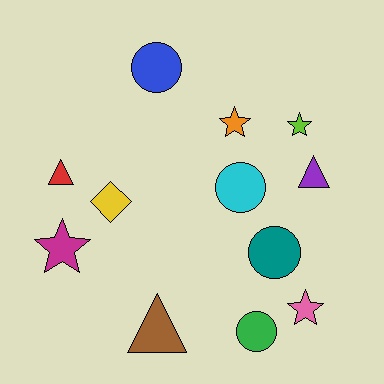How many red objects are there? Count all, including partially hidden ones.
There is 1 red object.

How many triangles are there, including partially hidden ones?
There are 3 triangles.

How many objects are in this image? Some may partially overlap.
There are 12 objects.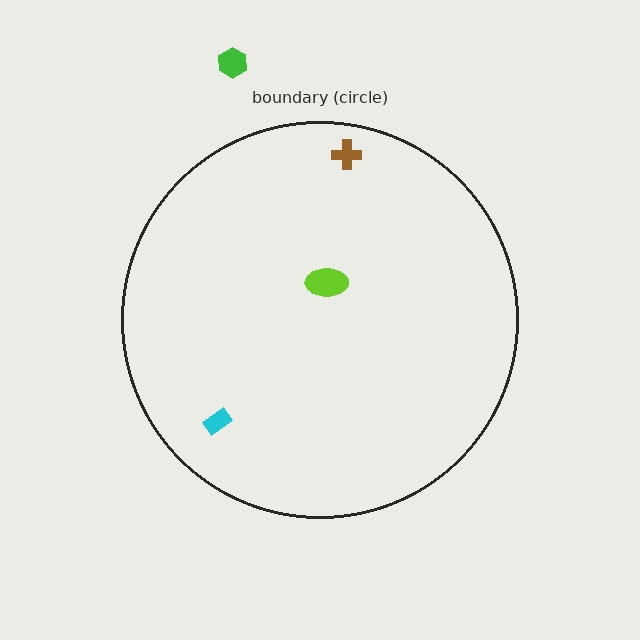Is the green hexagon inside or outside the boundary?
Outside.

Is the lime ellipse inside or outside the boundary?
Inside.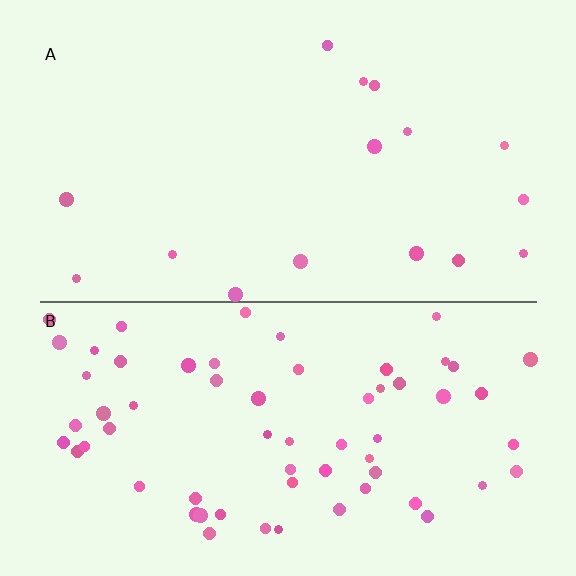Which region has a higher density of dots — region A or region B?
B (the bottom).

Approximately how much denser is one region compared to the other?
Approximately 4.0× — region B over region A.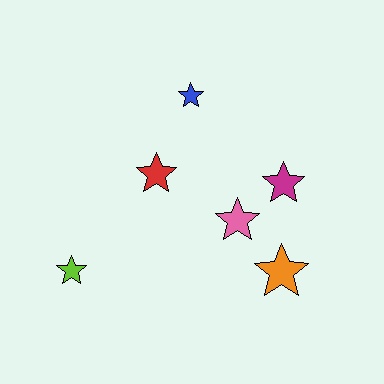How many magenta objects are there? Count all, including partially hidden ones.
There is 1 magenta object.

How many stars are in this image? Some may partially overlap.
There are 6 stars.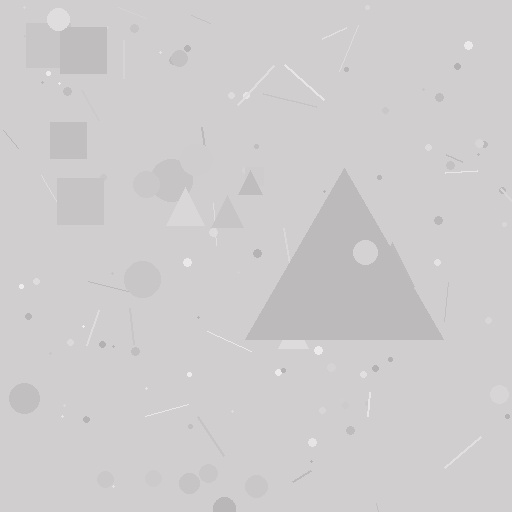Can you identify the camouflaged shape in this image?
The camouflaged shape is a triangle.